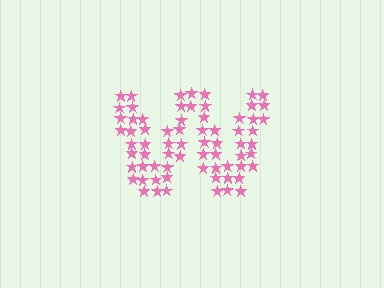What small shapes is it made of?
It is made of small stars.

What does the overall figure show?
The overall figure shows the letter W.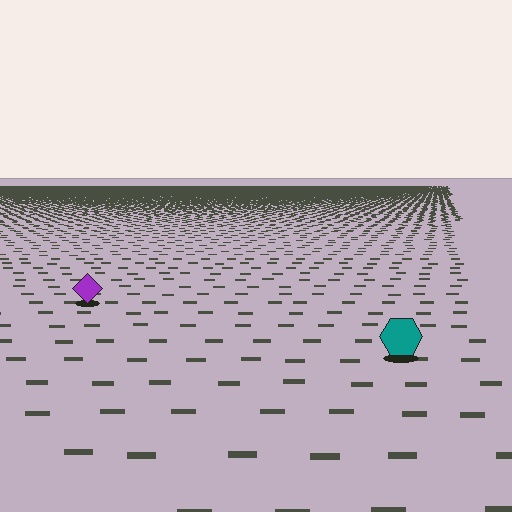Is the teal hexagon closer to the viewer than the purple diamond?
Yes. The teal hexagon is closer — you can tell from the texture gradient: the ground texture is coarser near it.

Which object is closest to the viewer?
The teal hexagon is closest. The texture marks near it are larger and more spread out.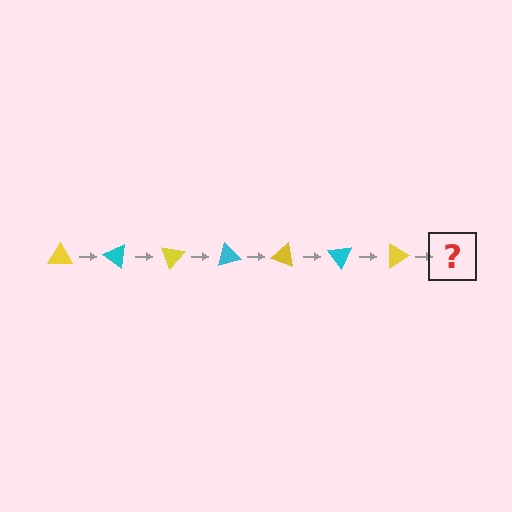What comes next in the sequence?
The next element should be a cyan triangle, rotated 245 degrees from the start.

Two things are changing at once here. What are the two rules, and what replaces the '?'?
The two rules are that it rotates 35 degrees each step and the color cycles through yellow and cyan. The '?' should be a cyan triangle, rotated 245 degrees from the start.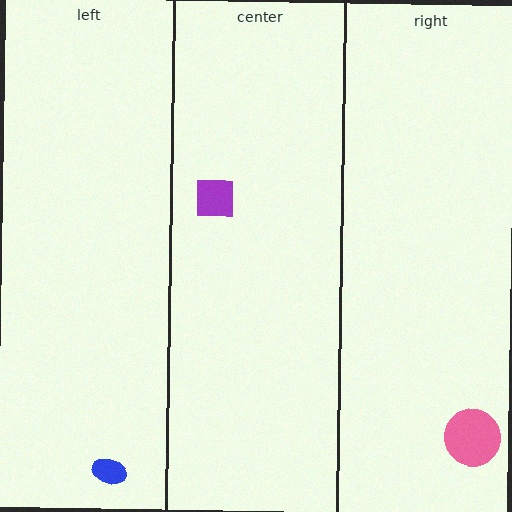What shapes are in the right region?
The pink circle.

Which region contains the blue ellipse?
The left region.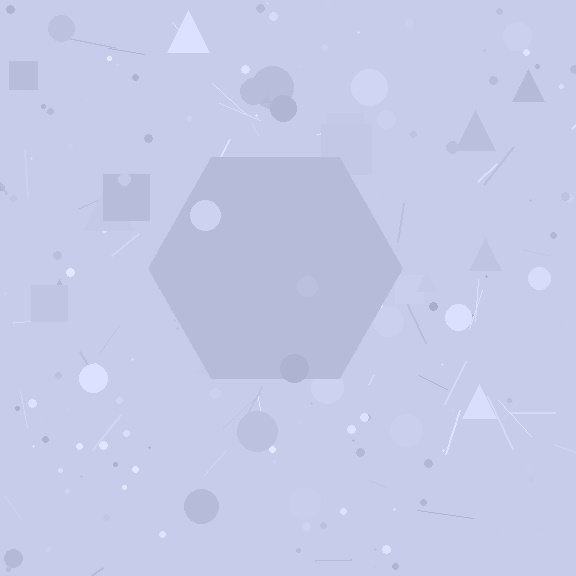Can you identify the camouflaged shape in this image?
The camouflaged shape is a hexagon.